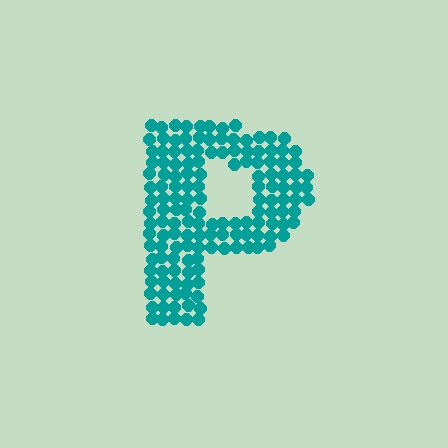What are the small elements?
The small elements are circles.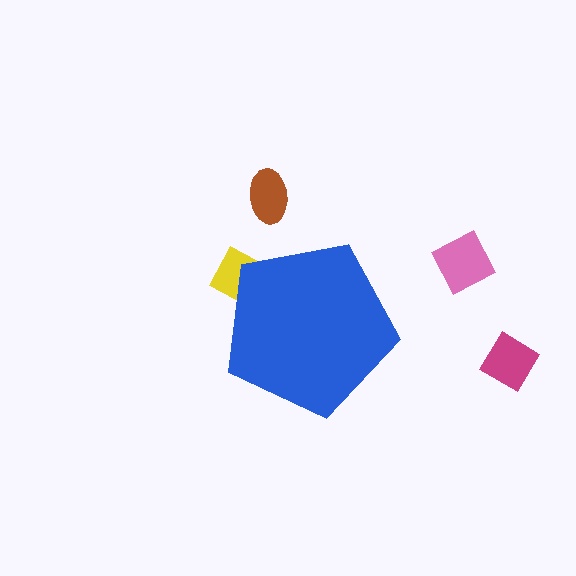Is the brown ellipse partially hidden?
No, the brown ellipse is fully visible.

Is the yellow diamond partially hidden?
Yes, the yellow diamond is partially hidden behind the blue pentagon.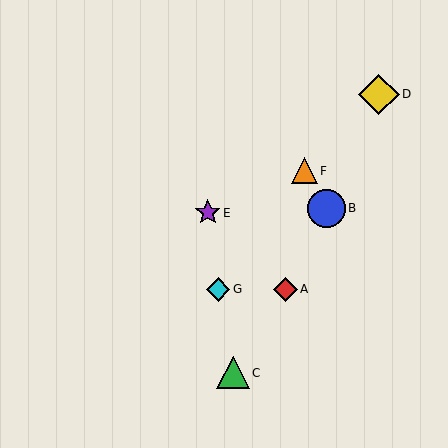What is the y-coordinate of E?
Object E is at y≈213.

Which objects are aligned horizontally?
Objects A, G are aligned horizontally.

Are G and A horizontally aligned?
Yes, both are at y≈289.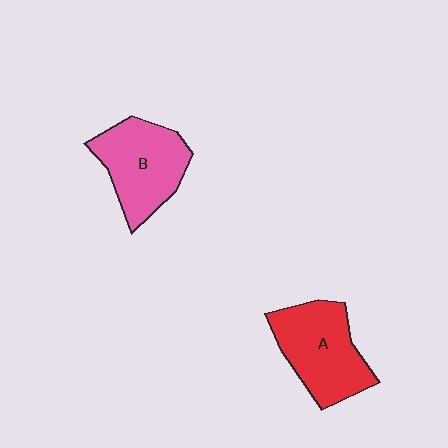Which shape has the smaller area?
Shape B (pink).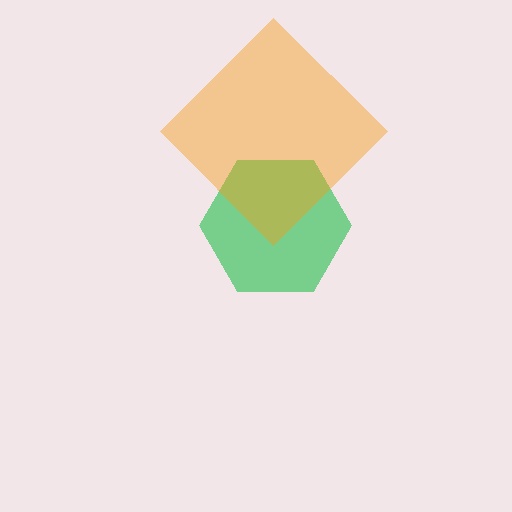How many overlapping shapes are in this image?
There are 2 overlapping shapes in the image.